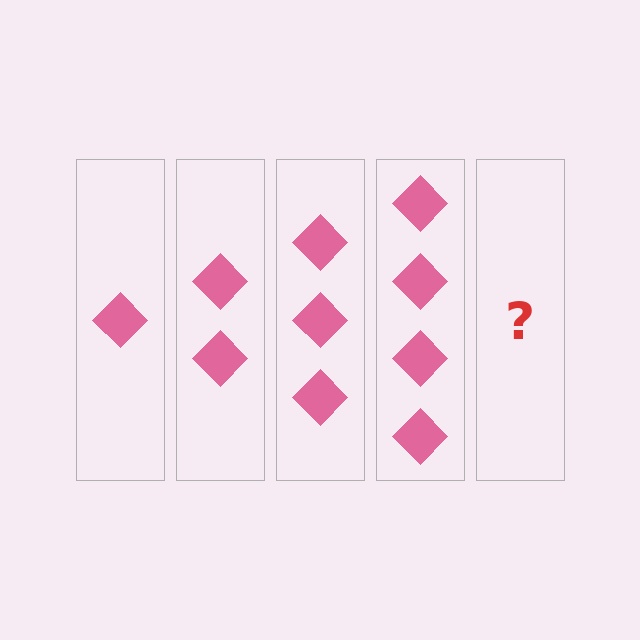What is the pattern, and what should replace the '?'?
The pattern is that each step adds one more diamond. The '?' should be 5 diamonds.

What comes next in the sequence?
The next element should be 5 diamonds.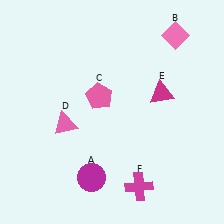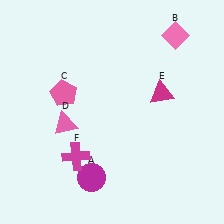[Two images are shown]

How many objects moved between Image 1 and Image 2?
2 objects moved between the two images.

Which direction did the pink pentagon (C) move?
The pink pentagon (C) moved left.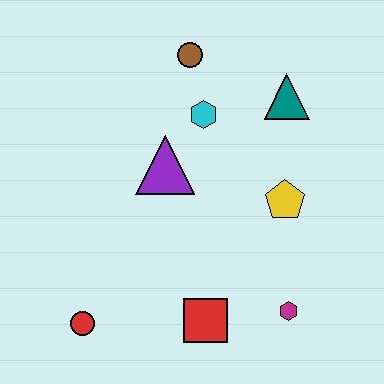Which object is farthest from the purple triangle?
The magenta hexagon is farthest from the purple triangle.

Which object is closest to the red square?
The magenta hexagon is closest to the red square.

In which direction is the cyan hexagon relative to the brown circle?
The cyan hexagon is below the brown circle.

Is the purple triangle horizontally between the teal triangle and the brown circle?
No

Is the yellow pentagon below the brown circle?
Yes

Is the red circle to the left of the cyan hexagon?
Yes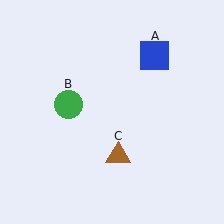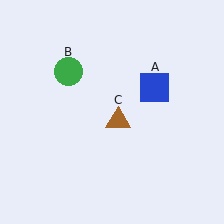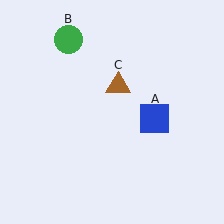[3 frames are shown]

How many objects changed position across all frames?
3 objects changed position: blue square (object A), green circle (object B), brown triangle (object C).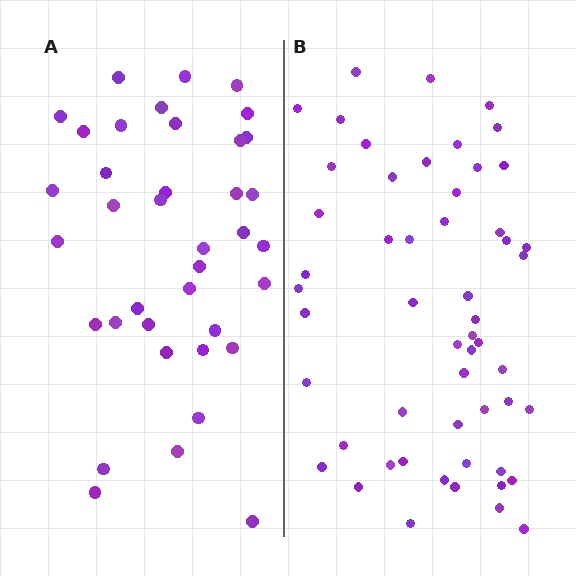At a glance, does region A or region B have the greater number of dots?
Region B (the right region) has more dots.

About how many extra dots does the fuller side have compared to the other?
Region B has approximately 15 more dots than region A.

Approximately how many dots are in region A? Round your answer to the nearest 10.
About 40 dots. (The exact count is 38, which rounds to 40.)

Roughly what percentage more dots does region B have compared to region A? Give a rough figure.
About 40% more.